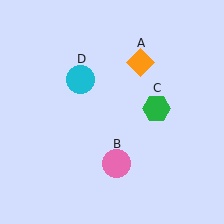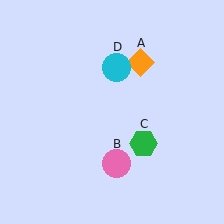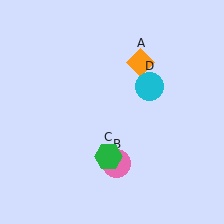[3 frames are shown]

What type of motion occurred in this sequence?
The green hexagon (object C), cyan circle (object D) rotated clockwise around the center of the scene.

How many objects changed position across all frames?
2 objects changed position: green hexagon (object C), cyan circle (object D).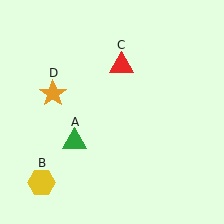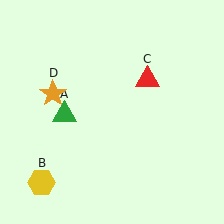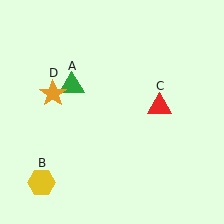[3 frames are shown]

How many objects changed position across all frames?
2 objects changed position: green triangle (object A), red triangle (object C).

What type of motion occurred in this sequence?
The green triangle (object A), red triangle (object C) rotated clockwise around the center of the scene.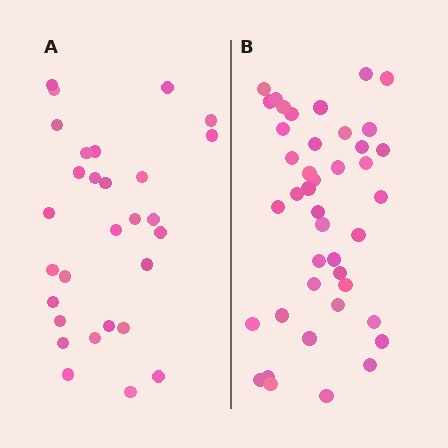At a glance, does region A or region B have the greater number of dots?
Region B (the right region) has more dots.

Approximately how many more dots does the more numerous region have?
Region B has approximately 15 more dots than region A.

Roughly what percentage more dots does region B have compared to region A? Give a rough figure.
About 45% more.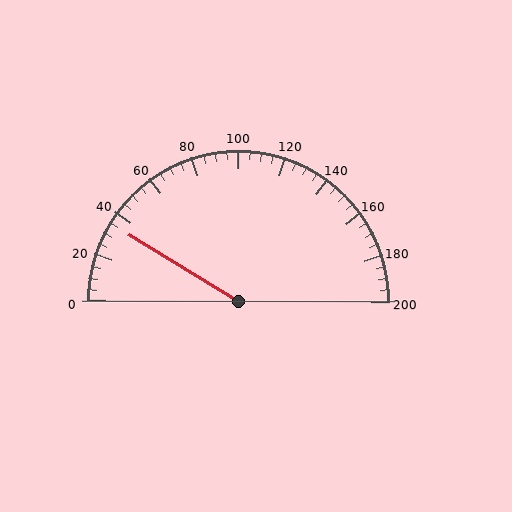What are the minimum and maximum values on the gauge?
The gauge ranges from 0 to 200.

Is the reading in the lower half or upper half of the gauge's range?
The reading is in the lower half of the range (0 to 200).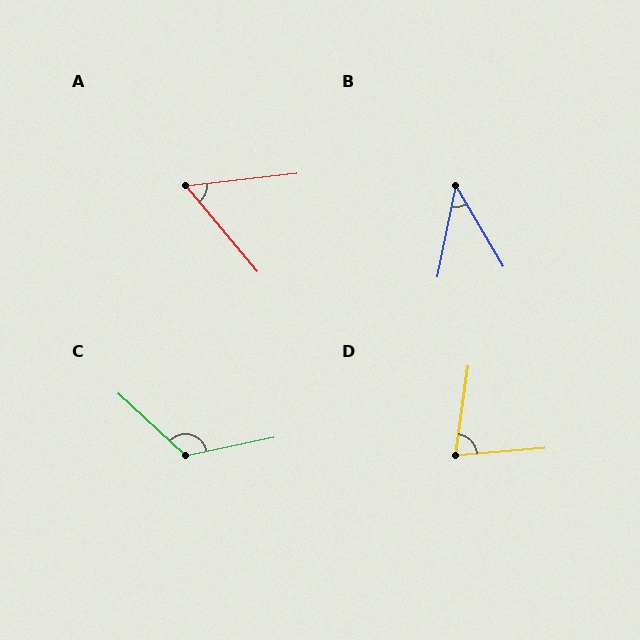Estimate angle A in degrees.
Approximately 57 degrees.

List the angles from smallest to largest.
B (42°), A (57°), D (78°), C (125°).